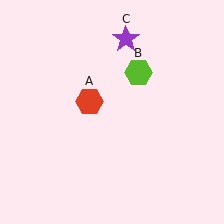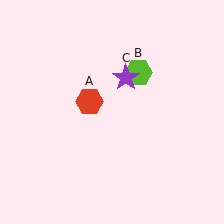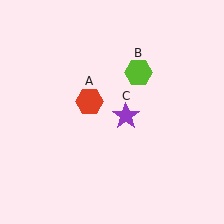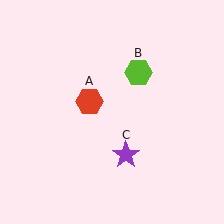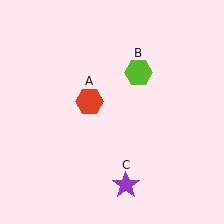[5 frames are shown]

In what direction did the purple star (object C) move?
The purple star (object C) moved down.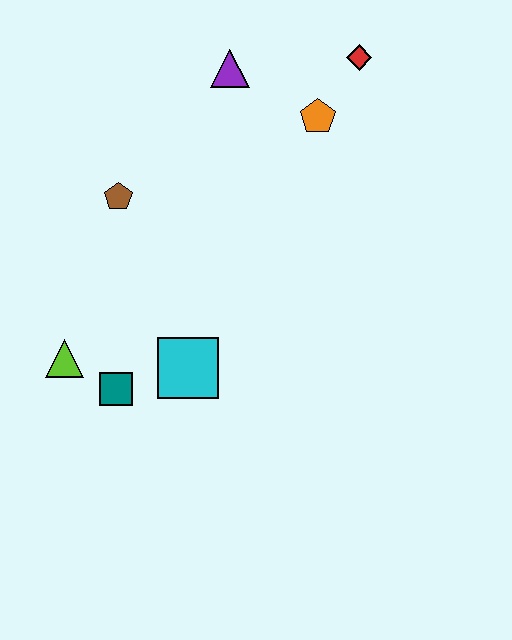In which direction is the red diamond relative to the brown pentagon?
The red diamond is to the right of the brown pentagon.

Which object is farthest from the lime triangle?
The red diamond is farthest from the lime triangle.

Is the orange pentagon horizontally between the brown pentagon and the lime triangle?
No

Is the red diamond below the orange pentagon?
No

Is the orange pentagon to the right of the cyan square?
Yes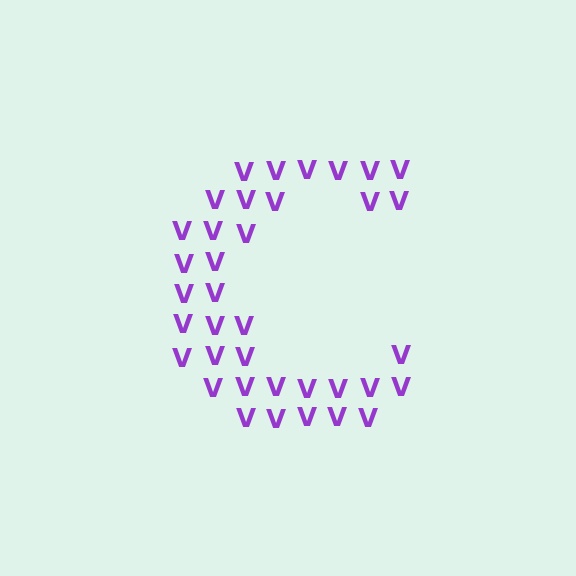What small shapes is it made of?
It is made of small letter V's.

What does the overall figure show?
The overall figure shows the letter C.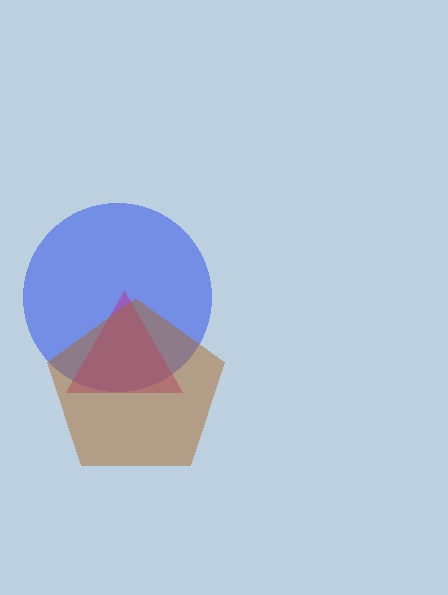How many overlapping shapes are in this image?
There are 3 overlapping shapes in the image.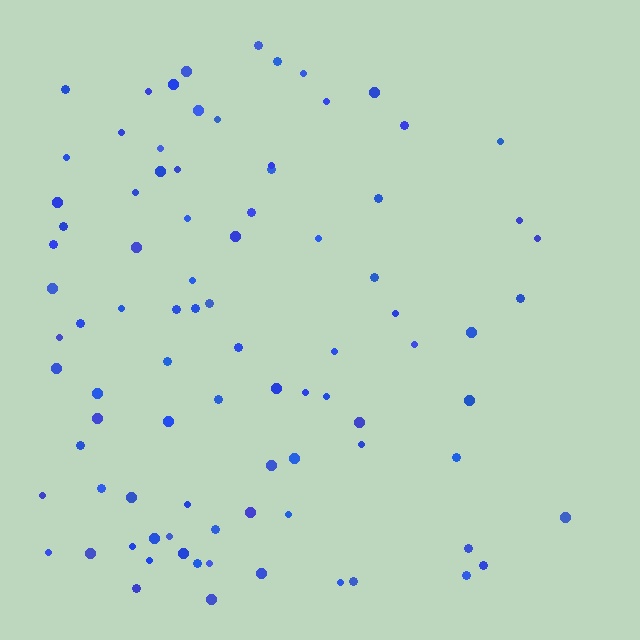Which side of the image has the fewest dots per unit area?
The right.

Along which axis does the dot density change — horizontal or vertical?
Horizontal.